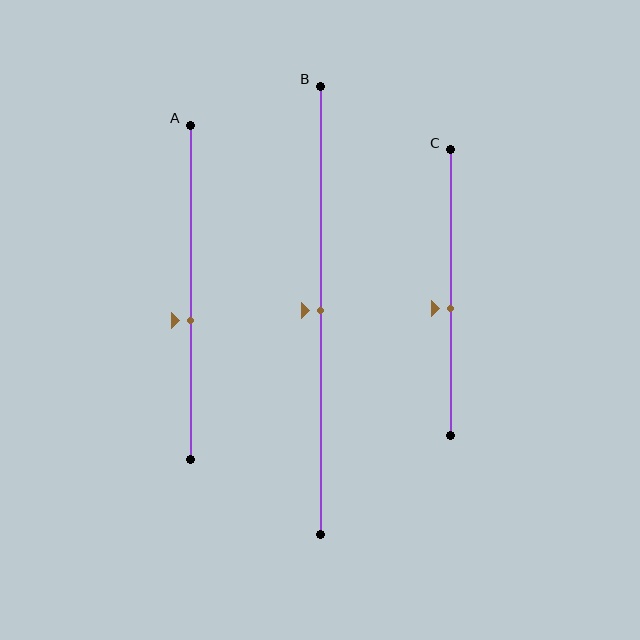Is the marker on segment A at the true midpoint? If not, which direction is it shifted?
No, the marker on segment A is shifted downward by about 8% of the segment length.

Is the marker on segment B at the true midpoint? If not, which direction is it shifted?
Yes, the marker on segment B is at the true midpoint.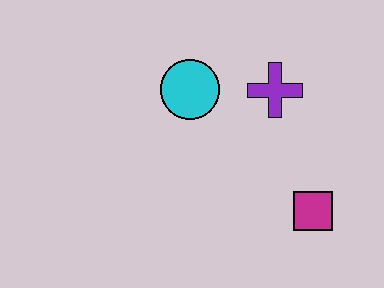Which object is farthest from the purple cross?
The magenta square is farthest from the purple cross.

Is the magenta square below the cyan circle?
Yes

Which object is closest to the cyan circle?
The purple cross is closest to the cyan circle.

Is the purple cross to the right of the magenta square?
No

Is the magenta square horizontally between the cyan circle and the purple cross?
No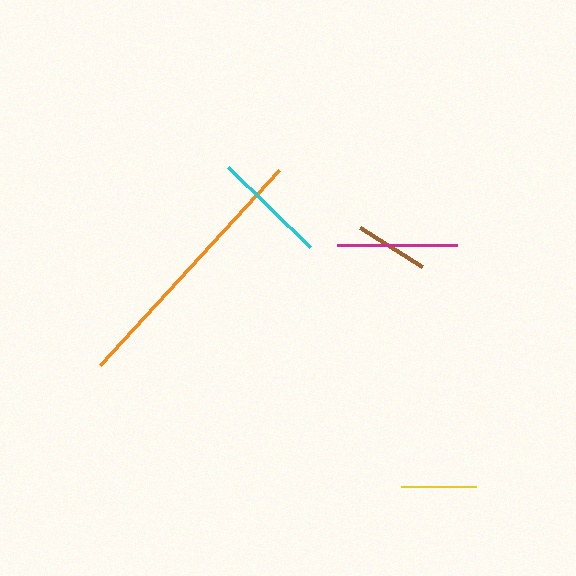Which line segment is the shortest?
The brown line is the shortest at approximately 73 pixels.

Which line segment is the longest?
The orange line is the longest at approximately 265 pixels.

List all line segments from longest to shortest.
From longest to shortest: orange, magenta, cyan, yellow, brown.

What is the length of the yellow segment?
The yellow segment is approximately 76 pixels long.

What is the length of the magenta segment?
The magenta segment is approximately 121 pixels long.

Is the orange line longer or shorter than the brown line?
The orange line is longer than the brown line.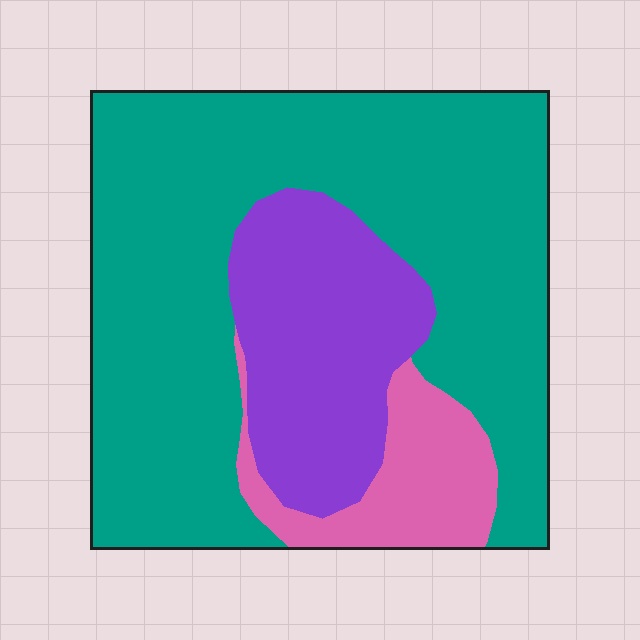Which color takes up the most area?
Teal, at roughly 65%.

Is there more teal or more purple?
Teal.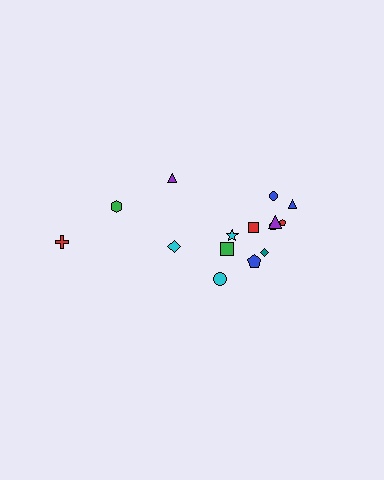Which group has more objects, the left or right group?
The right group.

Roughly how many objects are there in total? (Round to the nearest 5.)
Roughly 15 objects in total.